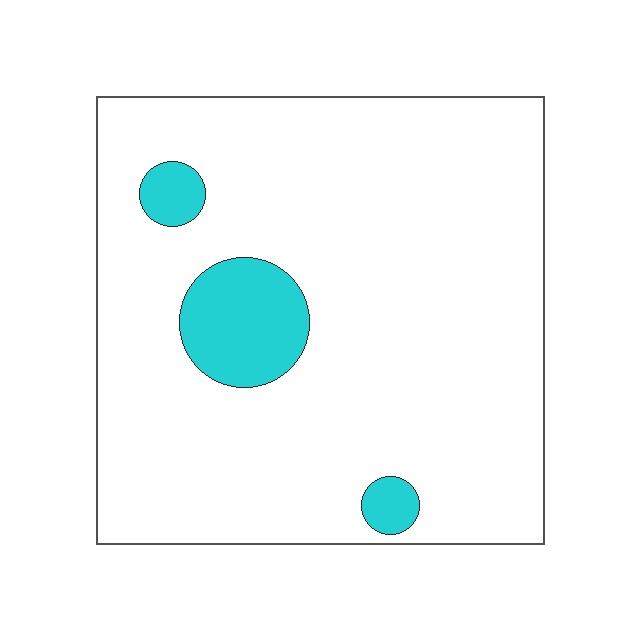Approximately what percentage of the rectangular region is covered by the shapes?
Approximately 10%.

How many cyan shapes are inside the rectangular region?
3.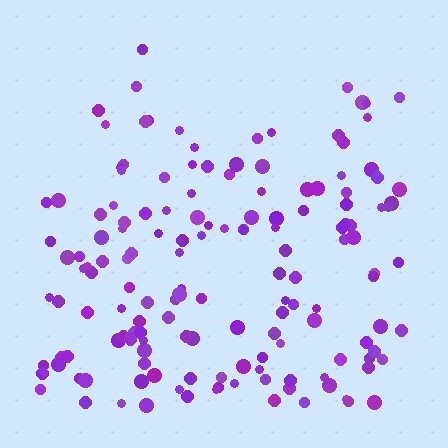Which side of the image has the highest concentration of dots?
The bottom.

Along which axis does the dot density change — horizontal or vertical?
Vertical.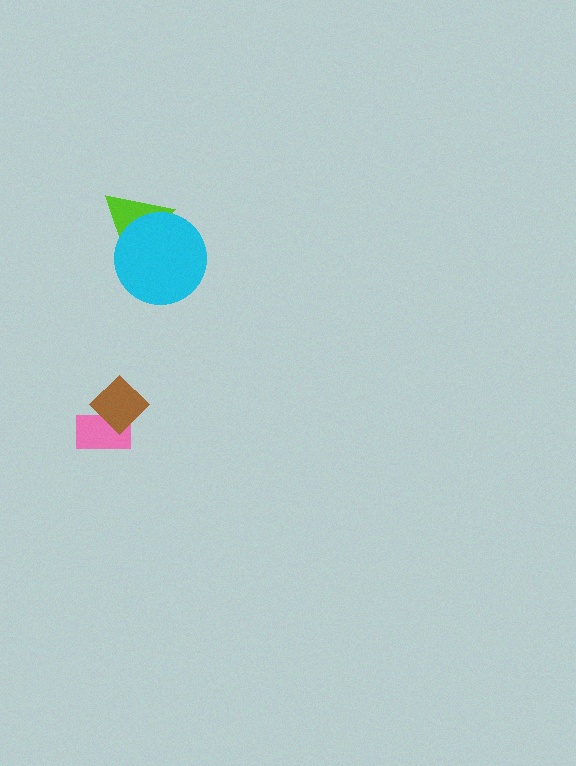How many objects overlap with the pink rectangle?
1 object overlaps with the pink rectangle.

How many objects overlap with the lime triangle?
1 object overlaps with the lime triangle.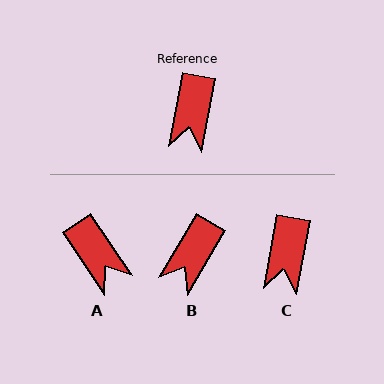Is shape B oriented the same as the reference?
No, it is off by about 21 degrees.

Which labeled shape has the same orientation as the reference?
C.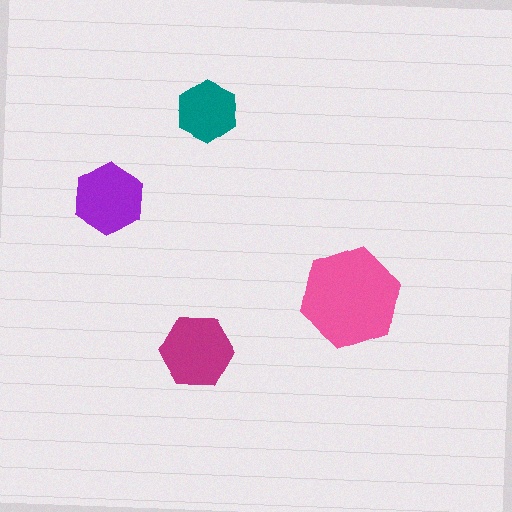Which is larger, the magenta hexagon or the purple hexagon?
The magenta one.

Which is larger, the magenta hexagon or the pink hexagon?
The pink one.